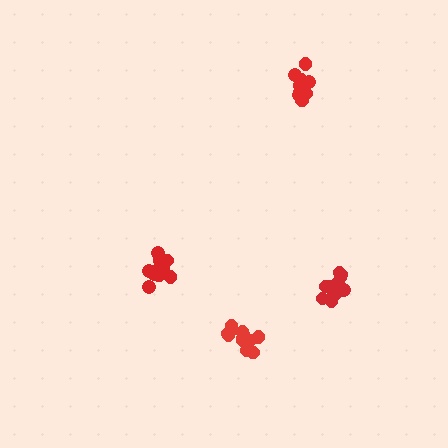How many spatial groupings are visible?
There are 4 spatial groupings.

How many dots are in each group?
Group 1: 10 dots, Group 2: 13 dots, Group 3: 10 dots, Group 4: 12 dots (45 total).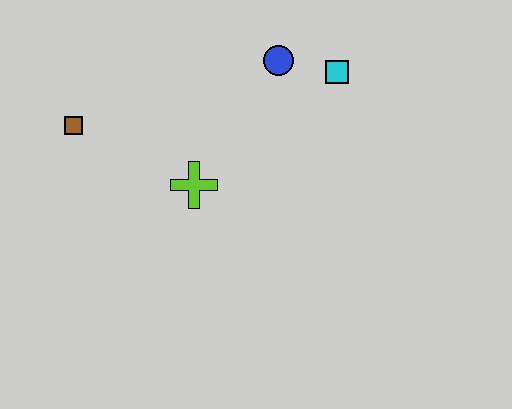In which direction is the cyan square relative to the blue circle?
The cyan square is to the right of the blue circle.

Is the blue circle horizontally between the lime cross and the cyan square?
Yes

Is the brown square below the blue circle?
Yes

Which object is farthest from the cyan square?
The brown square is farthest from the cyan square.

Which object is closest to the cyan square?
The blue circle is closest to the cyan square.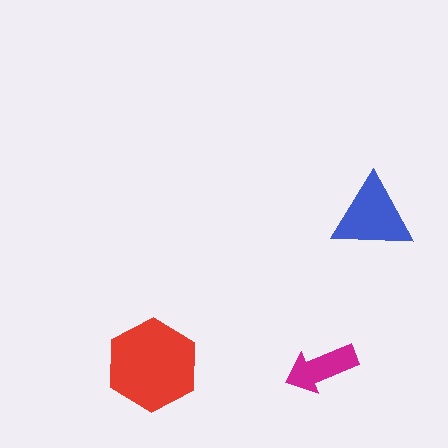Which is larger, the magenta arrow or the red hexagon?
The red hexagon.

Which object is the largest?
The red hexagon.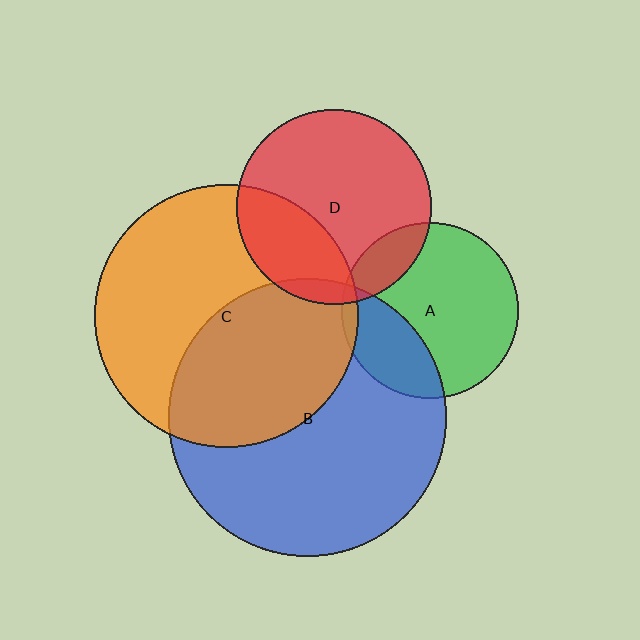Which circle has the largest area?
Circle B (blue).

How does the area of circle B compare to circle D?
Approximately 2.0 times.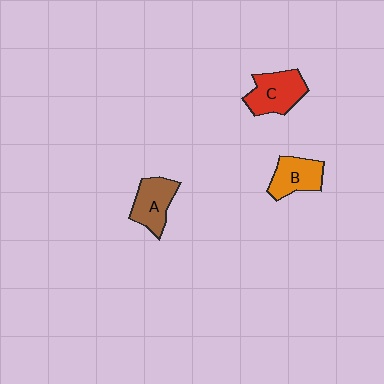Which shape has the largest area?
Shape C (red).